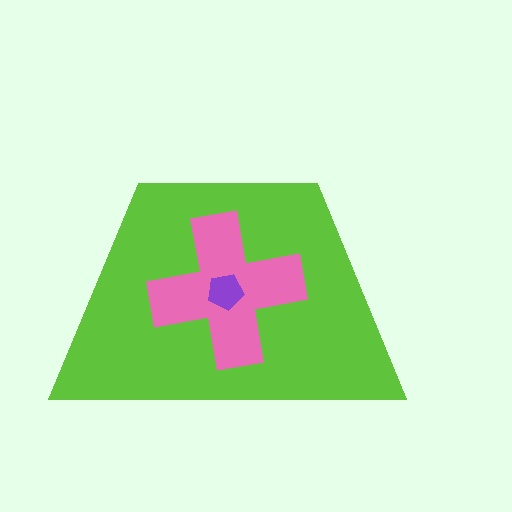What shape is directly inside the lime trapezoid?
The pink cross.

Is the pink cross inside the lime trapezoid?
Yes.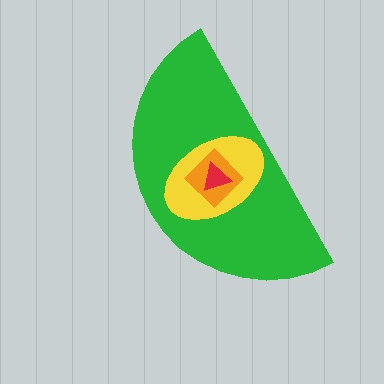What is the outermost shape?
The green semicircle.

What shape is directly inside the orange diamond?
The red triangle.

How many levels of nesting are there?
4.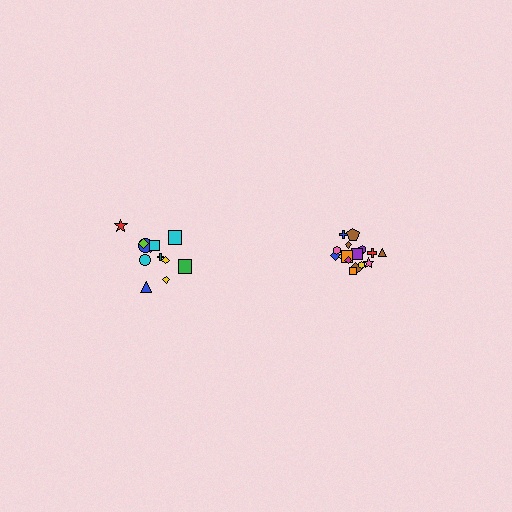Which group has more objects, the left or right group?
The right group.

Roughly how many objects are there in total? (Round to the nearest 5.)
Roughly 30 objects in total.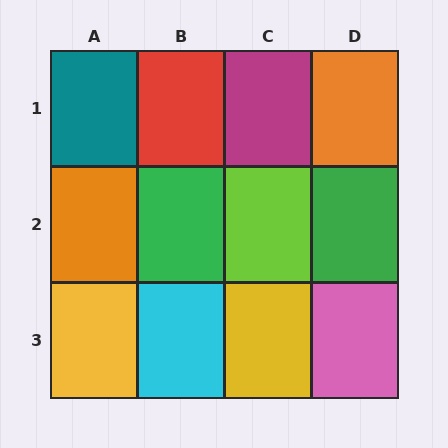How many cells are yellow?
2 cells are yellow.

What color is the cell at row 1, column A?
Teal.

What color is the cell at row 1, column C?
Magenta.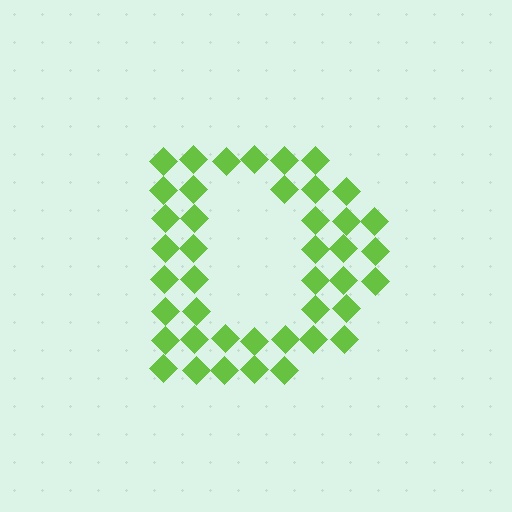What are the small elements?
The small elements are diamonds.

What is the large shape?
The large shape is the letter D.